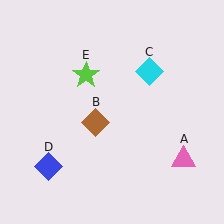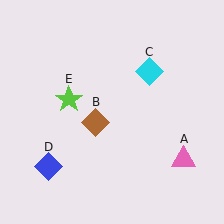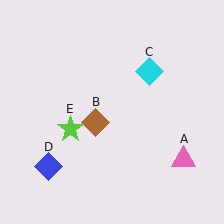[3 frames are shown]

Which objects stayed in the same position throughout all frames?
Pink triangle (object A) and brown diamond (object B) and cyan diamond (object C) and blue diamond (object D) remained stationary.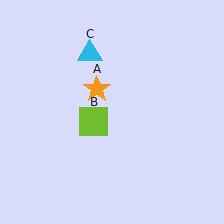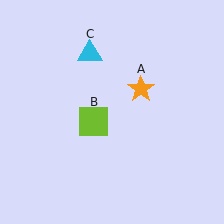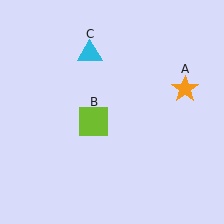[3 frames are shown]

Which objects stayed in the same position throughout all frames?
Lime square (object B) and cyan triangle (object C) remained stationary.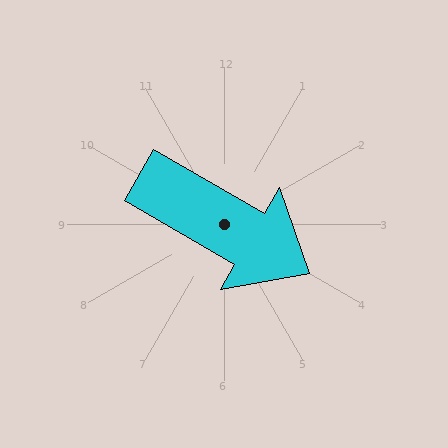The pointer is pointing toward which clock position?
Roughly 4 o'clock.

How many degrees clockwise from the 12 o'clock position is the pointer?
Approximately 120 degrees.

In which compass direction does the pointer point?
Southeast.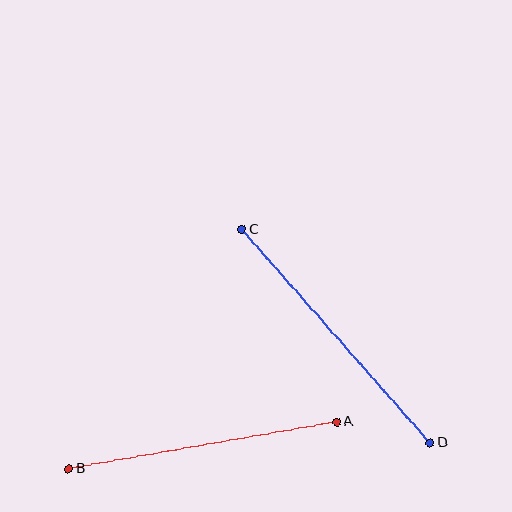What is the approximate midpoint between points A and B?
The midpoint is at approximately (203, 445) pixels.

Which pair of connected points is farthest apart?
Points C and D are farthest apart.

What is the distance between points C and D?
The distance is approximately 284 pixels.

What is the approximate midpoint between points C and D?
The midpoint is at approximately (336, 336) pixels.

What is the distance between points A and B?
The distance is approximately 272 pixels.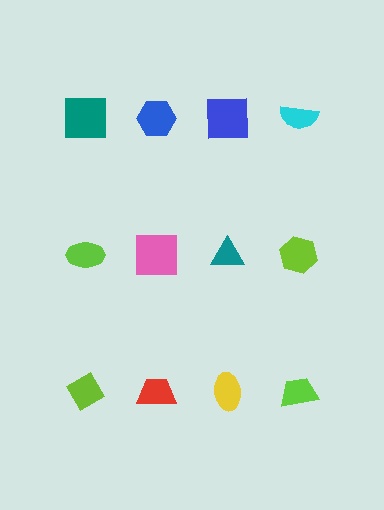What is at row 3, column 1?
A lime diamond.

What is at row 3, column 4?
A lime trapezoid.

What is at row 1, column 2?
A blue hexagon.